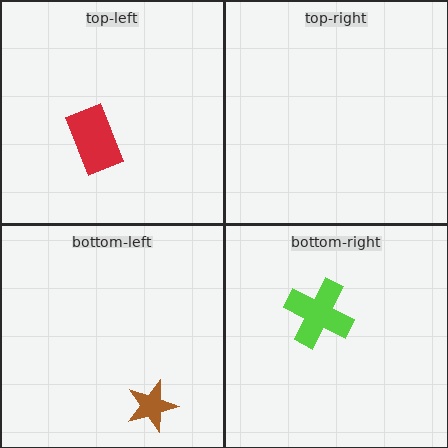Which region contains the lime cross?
The bottom-right region.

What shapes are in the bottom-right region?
The lime cross.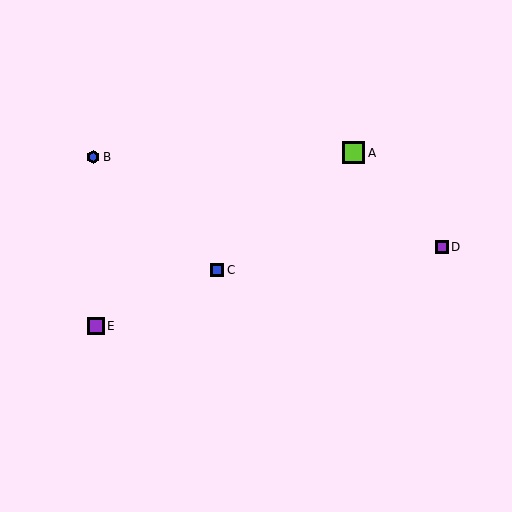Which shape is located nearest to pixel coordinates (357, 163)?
The lime square (labeled A) at (354, 153) is nearest to that location.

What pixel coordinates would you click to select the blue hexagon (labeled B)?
Click at (93, 157) to select the blue hexagon B.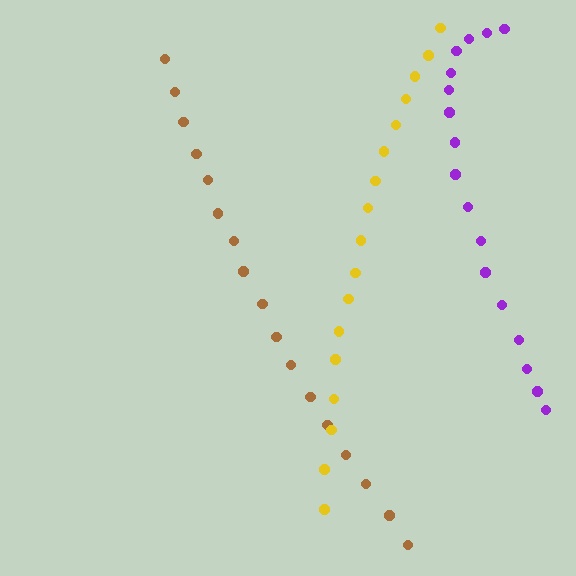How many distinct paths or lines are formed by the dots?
There are 3 distinct paths.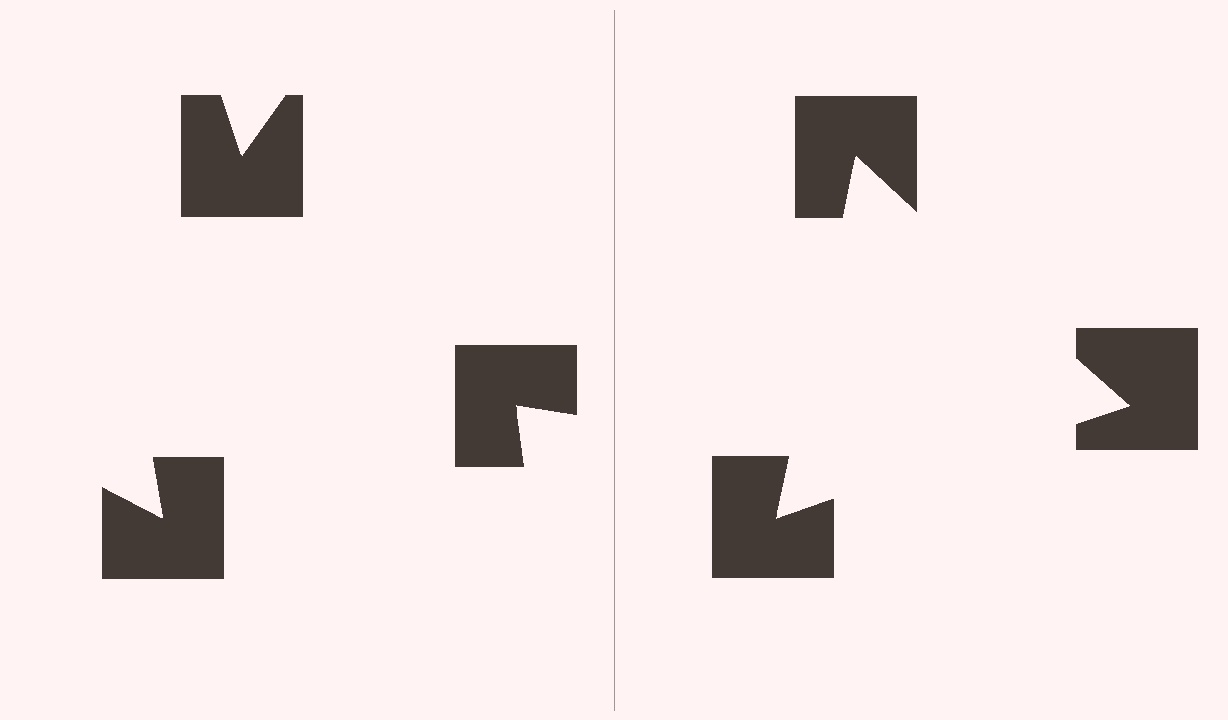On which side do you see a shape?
An illusory triangle appears on the right side. On the left side the wedge cuts are rotated, so no coherent shape forms.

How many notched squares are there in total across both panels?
6 — 3 on each side.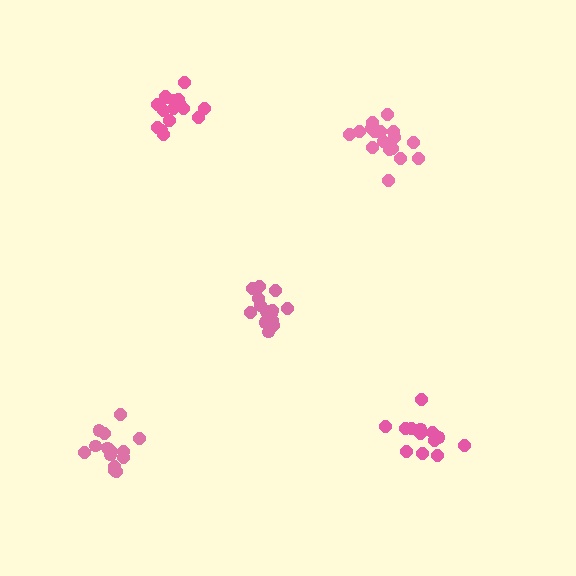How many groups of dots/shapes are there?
There are 5 groups.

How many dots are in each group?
Group 1: 15 dots, Group 2: 18 dots, Group 3: 14 dots, Group 4: 15 dots, Group 5: 16 dots (78 total).